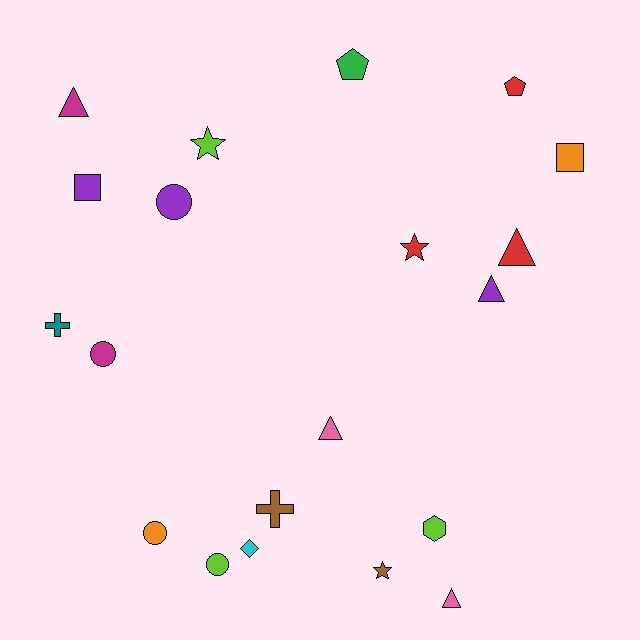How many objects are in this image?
There are 20 objects.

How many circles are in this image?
There are 4 circles.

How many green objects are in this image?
There is 1 green object.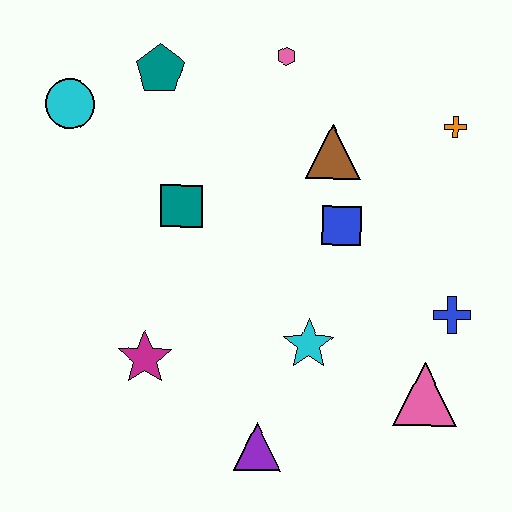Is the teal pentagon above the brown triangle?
Yes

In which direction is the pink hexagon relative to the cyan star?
The pink hexagon is above the cyan star.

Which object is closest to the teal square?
The teal pentagon is closest to the teal square.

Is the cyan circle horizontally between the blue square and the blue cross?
No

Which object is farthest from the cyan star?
The cyan circle is farthest from the cyan star.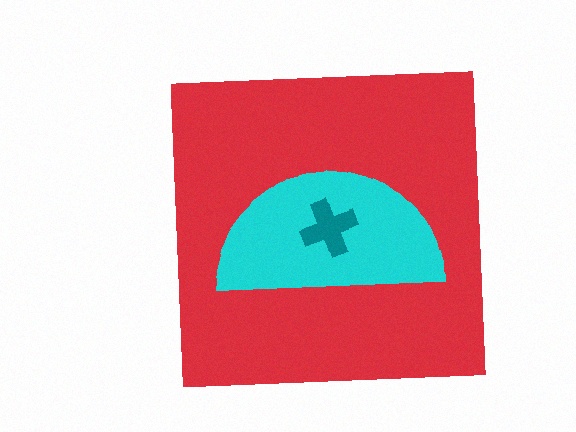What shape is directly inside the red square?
The cyan semicircle.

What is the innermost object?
The teal cross.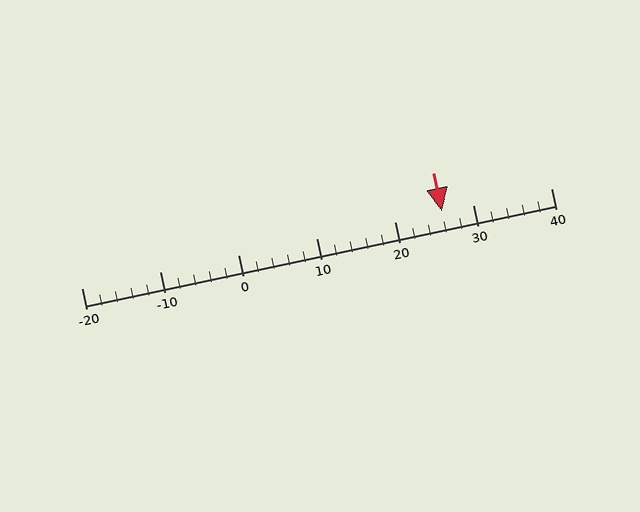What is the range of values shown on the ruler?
The ruler shows values from -20 to 40.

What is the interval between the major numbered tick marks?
The major tick marks are spaced 10 units apart.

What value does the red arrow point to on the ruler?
The red arrow points to approximately 26.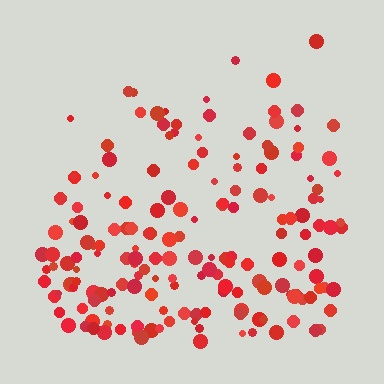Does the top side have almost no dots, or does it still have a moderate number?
Still a moderate number, just noticeably fewer than the bottom.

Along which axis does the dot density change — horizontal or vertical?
Vertical.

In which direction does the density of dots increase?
From top to bottom, with the bottom side densest.